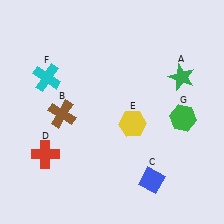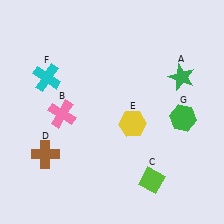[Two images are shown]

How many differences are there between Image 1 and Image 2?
There are 3 differences between the two images.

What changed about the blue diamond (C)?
In Image 1, C is blue. In Image 2, it changed to lime.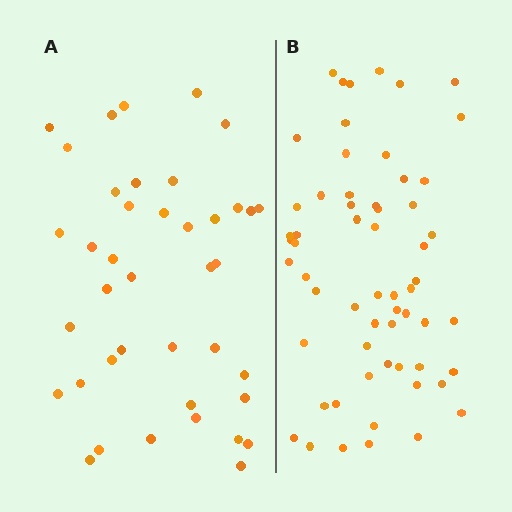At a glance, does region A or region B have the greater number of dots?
Region B (the right region) has more dots.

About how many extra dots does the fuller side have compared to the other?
Region B has approximately 20 more dots than region A.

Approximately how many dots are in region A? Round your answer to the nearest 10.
About 40 dots.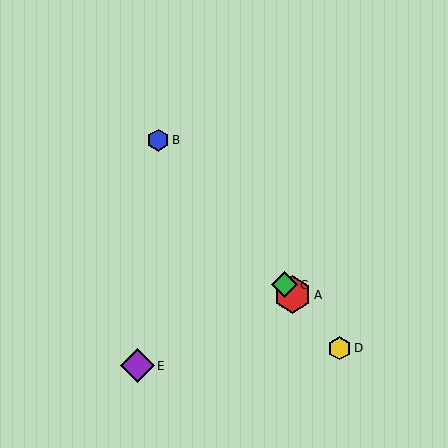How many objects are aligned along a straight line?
4 objects (A, B, C, D) are aligned along a straight line.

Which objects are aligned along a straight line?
Objects A, B, C, D are aligned along a straight line.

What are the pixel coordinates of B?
Object B is at (158, 140).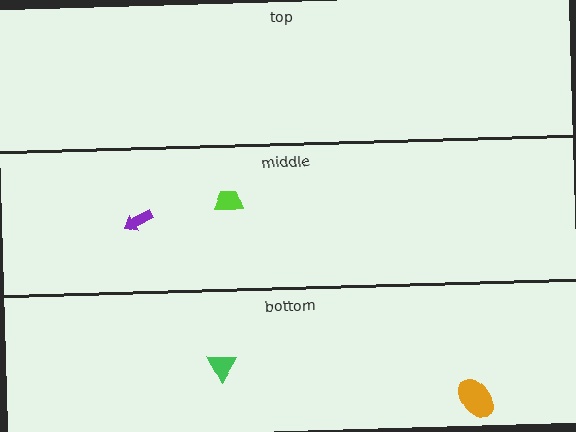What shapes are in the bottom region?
The orange ellipse, the green triangle.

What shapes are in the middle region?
The purple arrow, the lime trapezoid.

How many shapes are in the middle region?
2.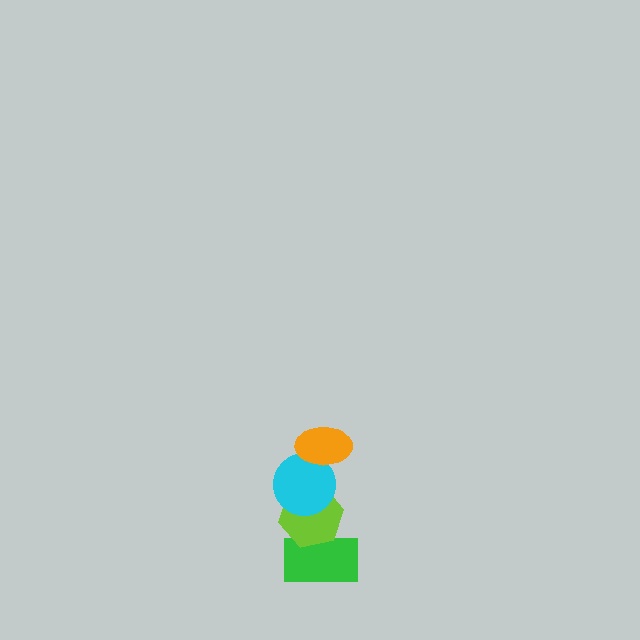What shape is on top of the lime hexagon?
The cyan circle is on top of the lime hexagon.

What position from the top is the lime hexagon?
The lime hexagon is 3rd from the top.